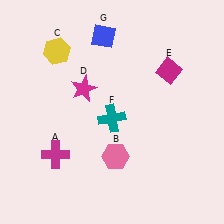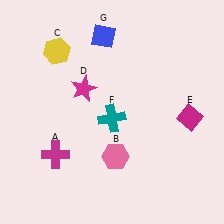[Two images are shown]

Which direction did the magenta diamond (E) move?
The magenta diamond (E) moved down.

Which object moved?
The magenta diamond (E) moved down.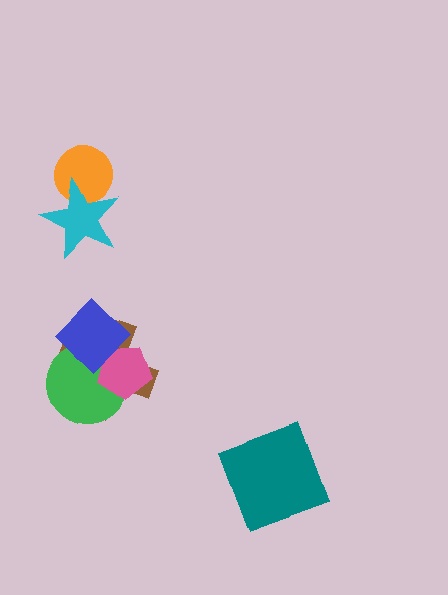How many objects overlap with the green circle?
3 objects overlap with the green circle.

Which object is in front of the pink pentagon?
The blue diamond is in front of the pink pentagon.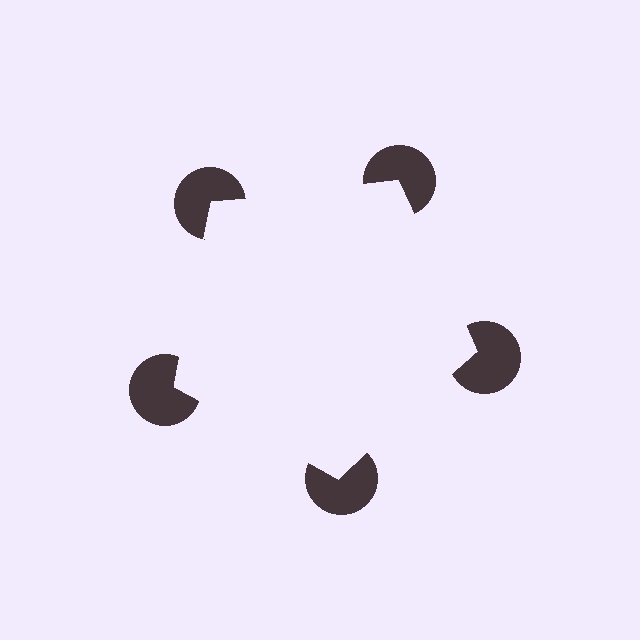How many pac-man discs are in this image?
There are 5 — one at each vertex of the illusory pentagon.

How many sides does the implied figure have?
5 sides.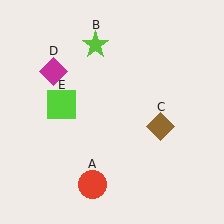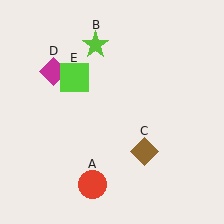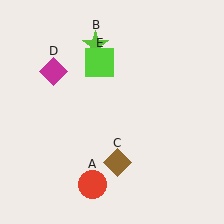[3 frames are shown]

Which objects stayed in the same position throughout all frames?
Red circle (object A) and lime star (object B) and magenta diamond (object D) remained stationary.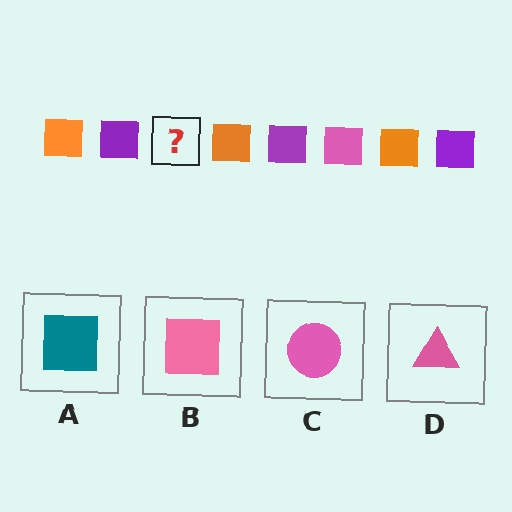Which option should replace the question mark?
Option B.